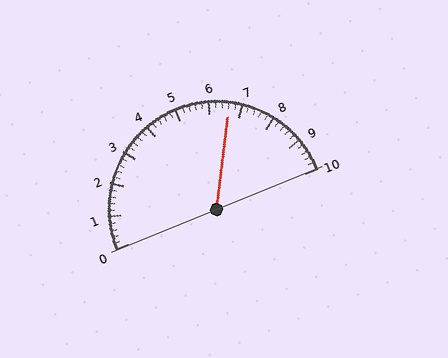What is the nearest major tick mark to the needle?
The nearest major tick mark is 7.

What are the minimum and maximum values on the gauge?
The gauge ranges from 0 to 10.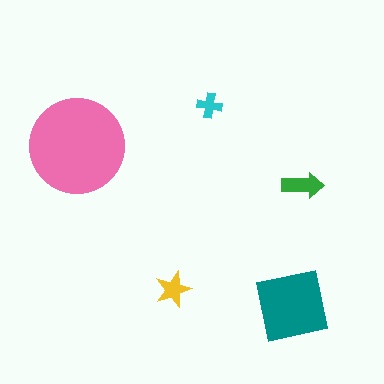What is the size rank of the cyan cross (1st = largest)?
5th.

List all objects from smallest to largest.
The cyan cross, the yellow star, the green arrow, the teal square, the pink circle.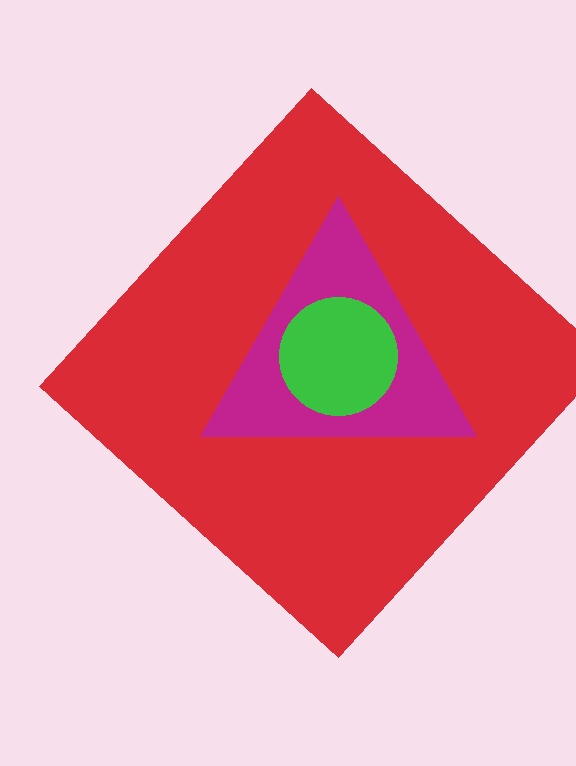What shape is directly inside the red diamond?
The magenta triangle.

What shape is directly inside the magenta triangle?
The green circle.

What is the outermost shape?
The red diamond.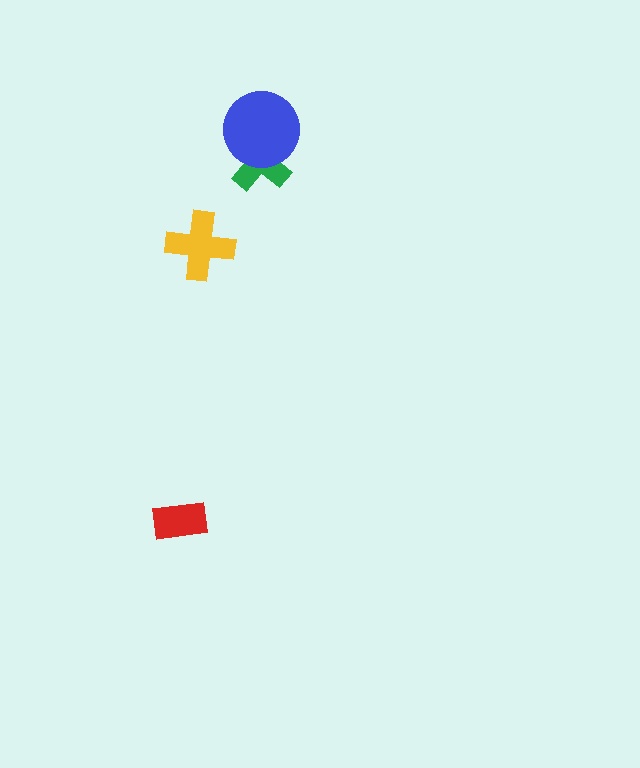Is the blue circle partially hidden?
No, no other shape covers it.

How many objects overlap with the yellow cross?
0 objects overlap with the yellow cross.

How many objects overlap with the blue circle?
1 object overlaps with the blue circle.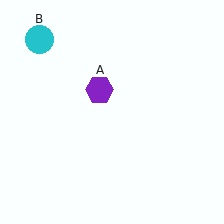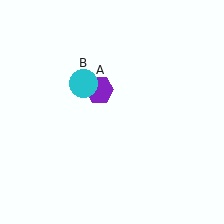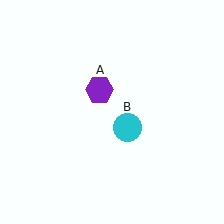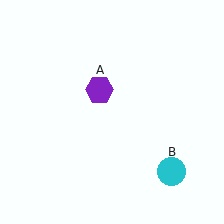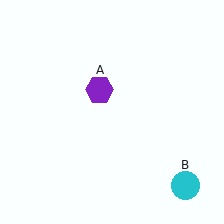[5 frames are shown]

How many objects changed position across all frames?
1 object changed position: cyan circle (object B).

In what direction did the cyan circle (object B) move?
The cyan circle (object B) moved down and to the right.